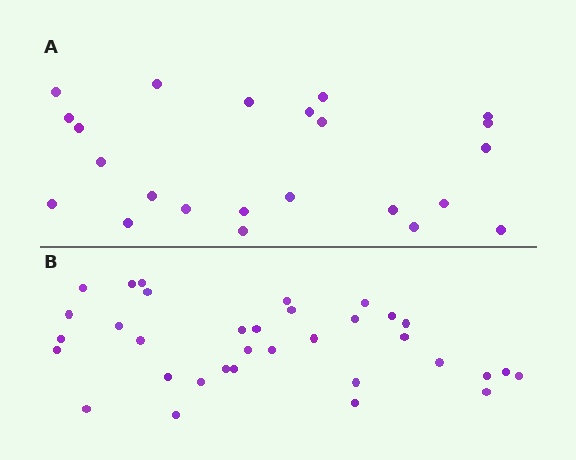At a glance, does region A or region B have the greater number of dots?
Region B (the bottom region) has more dots.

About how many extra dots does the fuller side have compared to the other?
Region B has roughly 12 or so more dots than region A.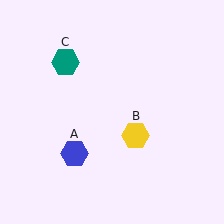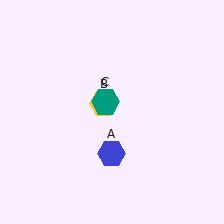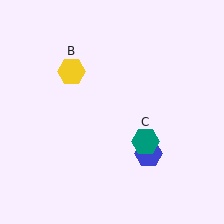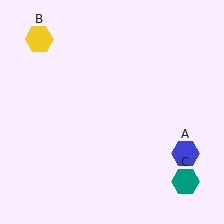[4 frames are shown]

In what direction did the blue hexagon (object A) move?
The blue hexagon (object A) moved right.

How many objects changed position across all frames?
3 objects changed position: blue hexagon (object A), yellow hexagon (object B), teal hexagon (object C).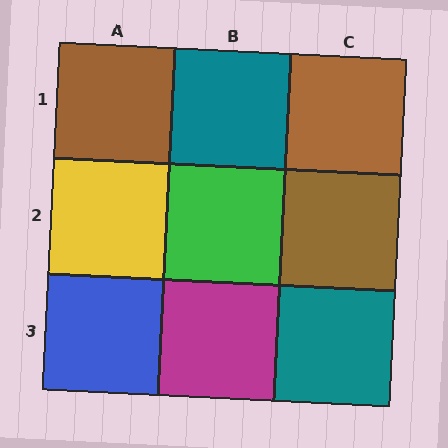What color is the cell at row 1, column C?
Brown.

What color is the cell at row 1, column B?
Teal.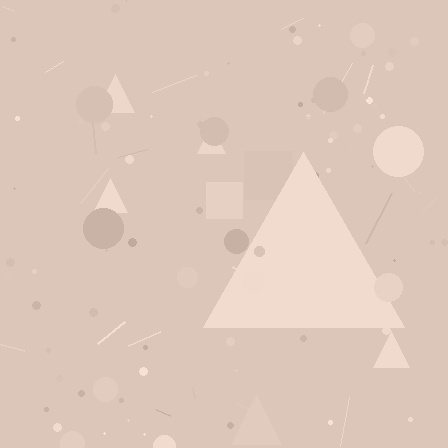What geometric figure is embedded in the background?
A triangle is embedded in the background.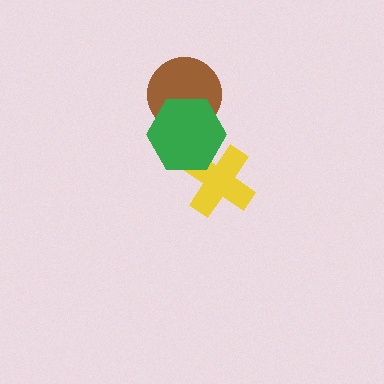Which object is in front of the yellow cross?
The green hexagon is in front of the yellow cross.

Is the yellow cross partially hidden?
Yes, it is partially covered by another shape.